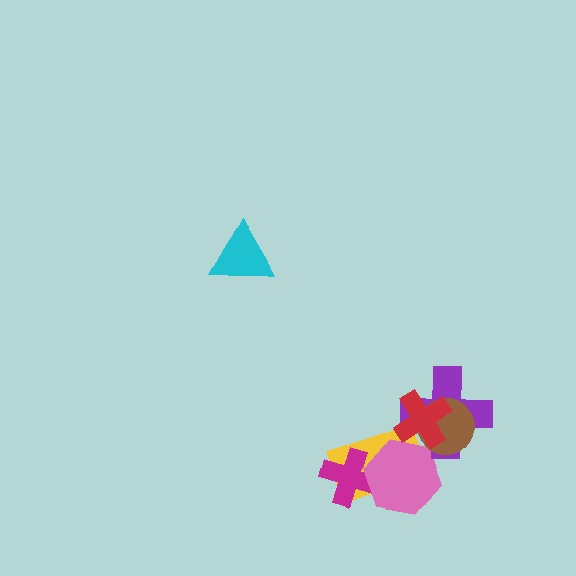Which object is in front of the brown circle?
The red cross is in front of the brown circle.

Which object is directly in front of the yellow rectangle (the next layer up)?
The magenta cross is directly in front of the yellow rectangle.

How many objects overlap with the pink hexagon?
3 objects overlap with the pink hexagon.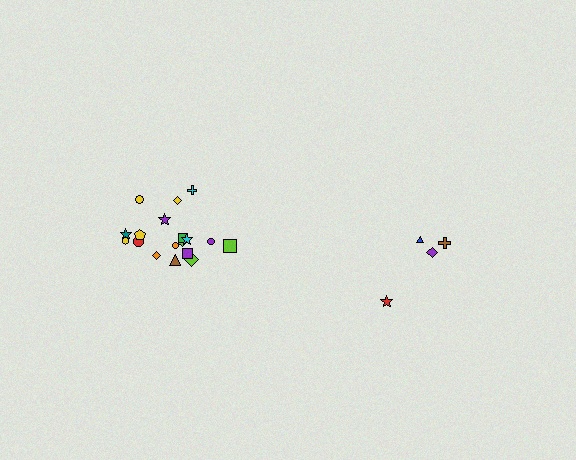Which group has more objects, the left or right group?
The left group.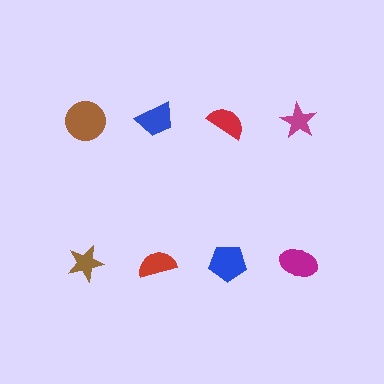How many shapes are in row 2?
4 shapes.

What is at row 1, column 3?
A red semicircle.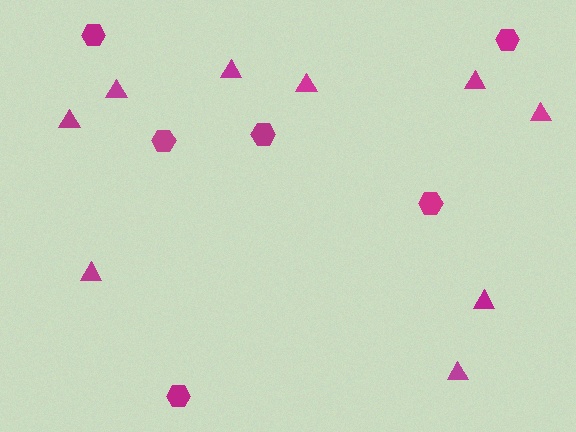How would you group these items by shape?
There are 2 groups: one group of triangles (9) and one group of hexagons (6).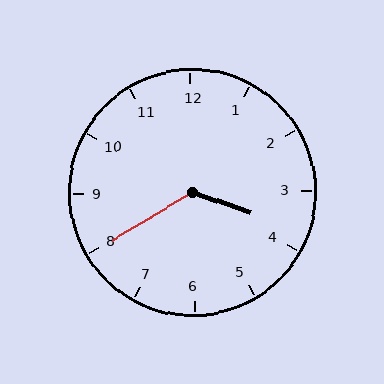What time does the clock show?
3:40.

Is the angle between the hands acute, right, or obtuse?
It is obtuse.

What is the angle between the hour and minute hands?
Approximately 130 degrees.